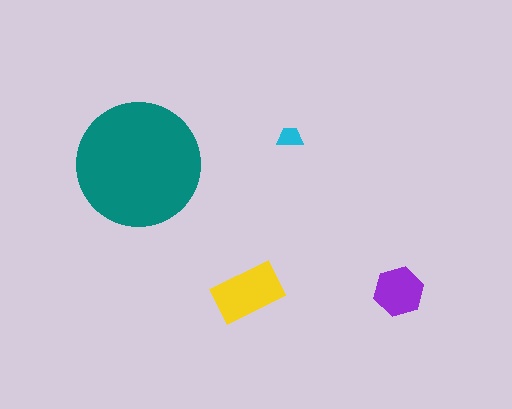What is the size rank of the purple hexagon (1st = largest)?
3rd.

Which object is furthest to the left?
The teal circle is leftmost.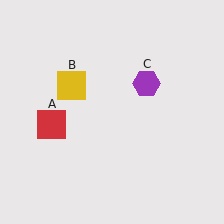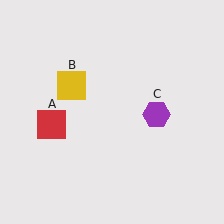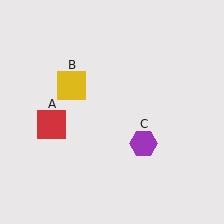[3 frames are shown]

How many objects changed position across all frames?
1 object changed position: purple hexagon (object C).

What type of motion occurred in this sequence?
The purple hexagon (object C) rotated clockwise around the center of the scene.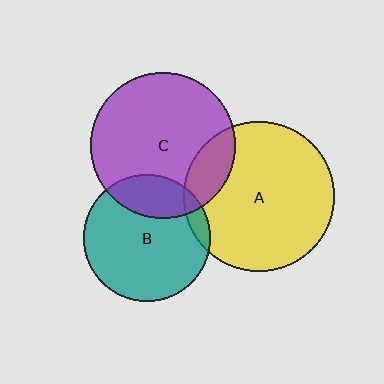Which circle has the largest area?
Circle A (yellow).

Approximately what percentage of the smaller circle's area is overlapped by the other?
Approximately 15%.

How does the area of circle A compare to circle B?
Approximately 1.4 times.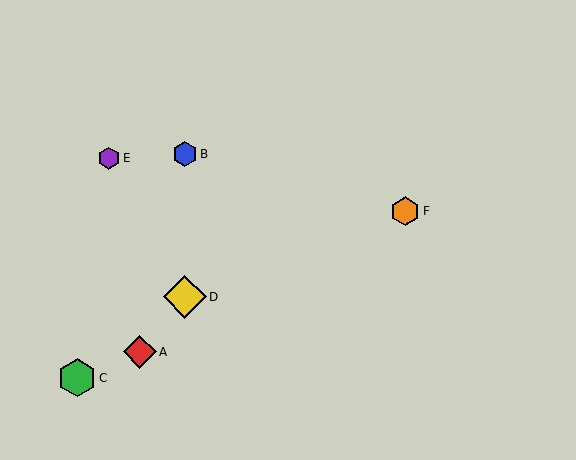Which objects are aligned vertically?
Objects B, D are aligned vertically.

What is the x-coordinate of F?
Object F is at x≈405.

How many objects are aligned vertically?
2 objects (B, D) are aligned vertically.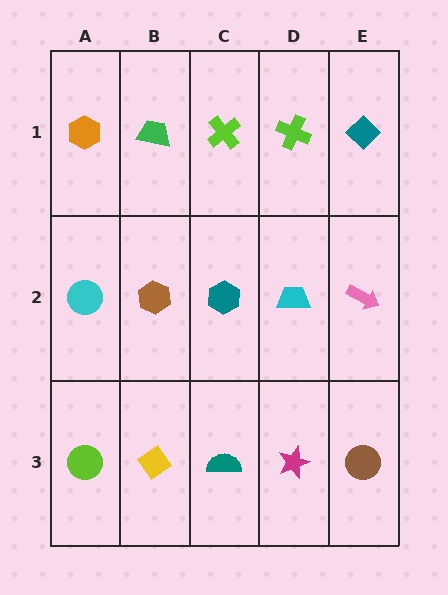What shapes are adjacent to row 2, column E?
A teal diamond (row 1, column E), a brown circle (row 3, column E), a cyan trapezoid (row 2, column D).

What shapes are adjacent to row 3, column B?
A brown hexagon (row 2, column B), a lime circle (row 3, column A), a teal semicircle (row 3, column C).